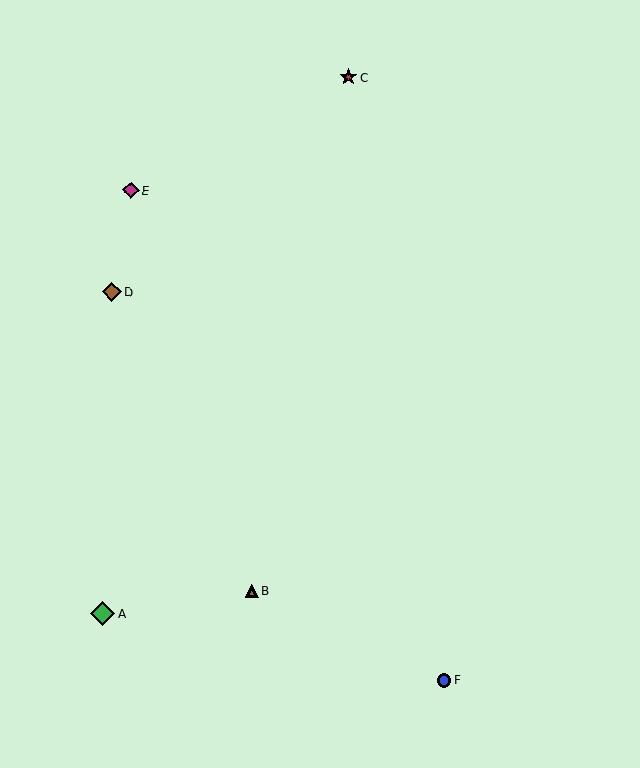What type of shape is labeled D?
Shape D is a brown diamond.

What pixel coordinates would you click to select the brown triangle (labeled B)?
Click at (252, 591) to select the brown triangle B.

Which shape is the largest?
The green diamond (labeled A) is the largest.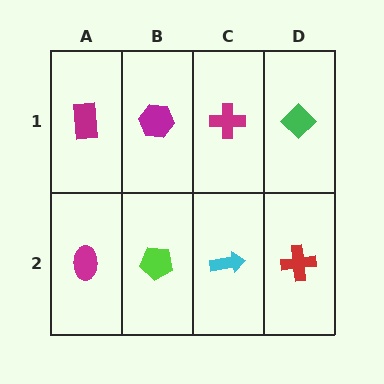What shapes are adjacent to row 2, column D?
A green diamond (row 1, column D), a cyan arrow (row 2, column C).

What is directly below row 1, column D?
A red cross.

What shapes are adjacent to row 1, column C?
A cyan arrow (row 2, column C), a magenta hexagon (row 1, column B), a green diamond (row 1, column D).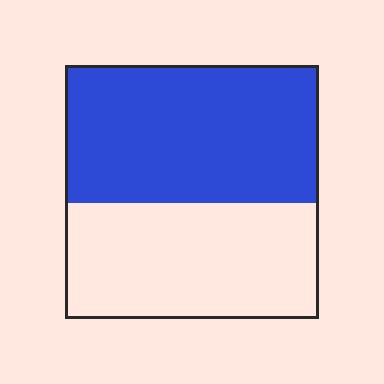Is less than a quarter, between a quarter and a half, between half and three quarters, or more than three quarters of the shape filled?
Between half and three quarters.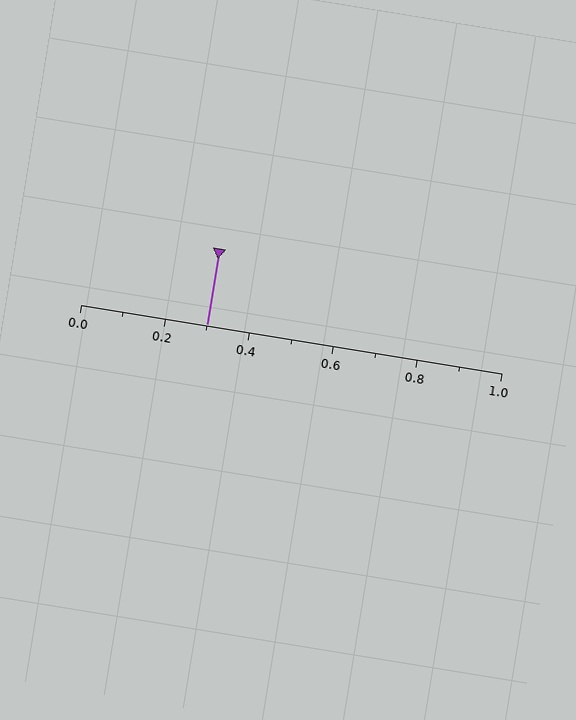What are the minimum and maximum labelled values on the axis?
The axis runs from 0.0 to 1.0.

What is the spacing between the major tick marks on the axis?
The major ticks are spaced 0.2 apart.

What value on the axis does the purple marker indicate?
The marker indicates approximately 0.3.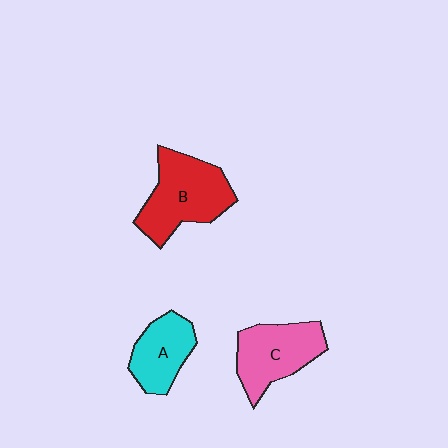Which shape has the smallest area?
Shape A (cyan).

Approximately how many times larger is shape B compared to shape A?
Approximately 1.5 times.